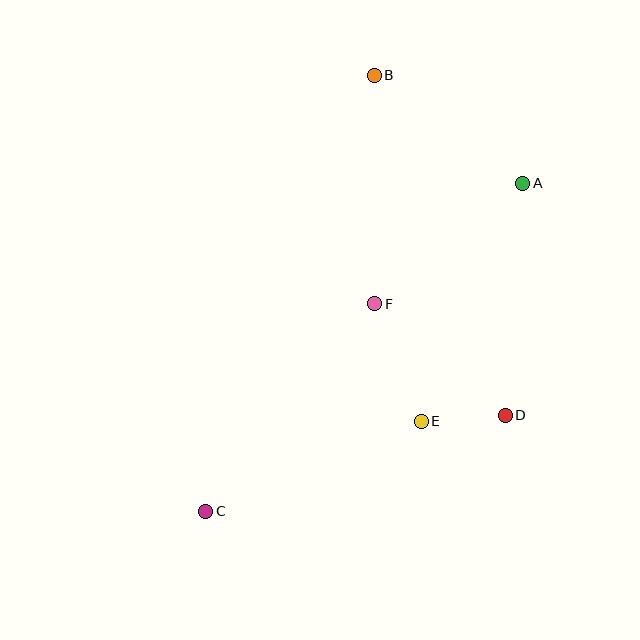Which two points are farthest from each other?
Points B and C are farthest from each other.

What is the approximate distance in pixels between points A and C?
The distance between A and C is approximately 456 pixels.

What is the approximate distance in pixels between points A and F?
The distance between A and F is approximately 191 pixels.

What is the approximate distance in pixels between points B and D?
The distance between B and D is approximately 365 pixels.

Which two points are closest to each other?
Points D and E are closest to each other.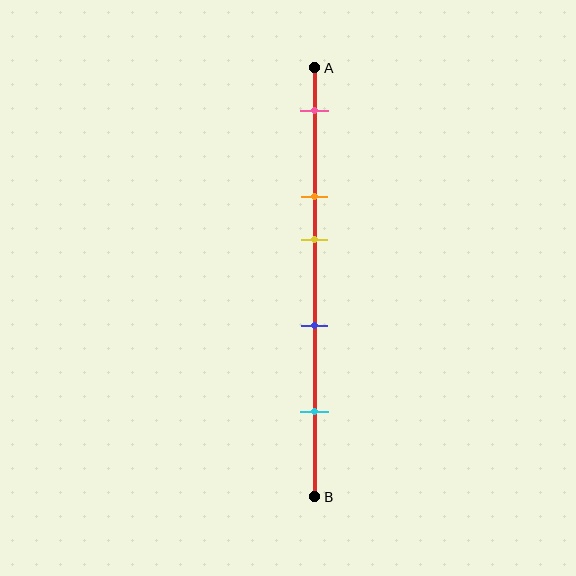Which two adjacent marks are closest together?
The orange and yellow marks are the closest adjacent pair.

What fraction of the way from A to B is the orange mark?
The orange mark is approximately 30% (0.3) of the way from A to B.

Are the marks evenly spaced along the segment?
No, the marks are not evenly spaced.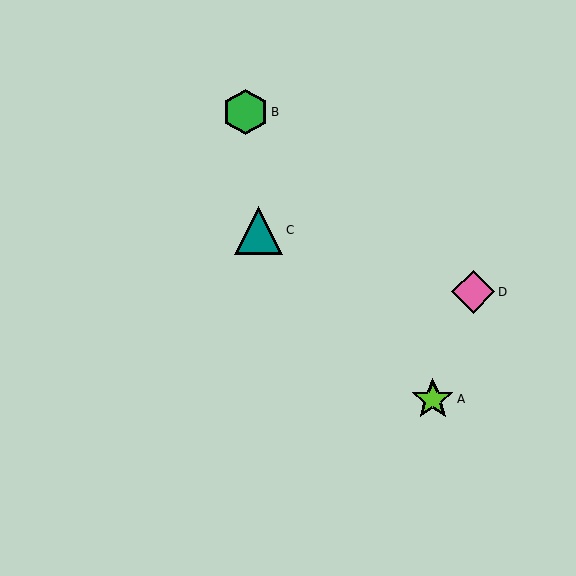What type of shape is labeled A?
Shape A is a lime star.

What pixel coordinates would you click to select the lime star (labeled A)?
Click at (433, 399) to select the lime star A.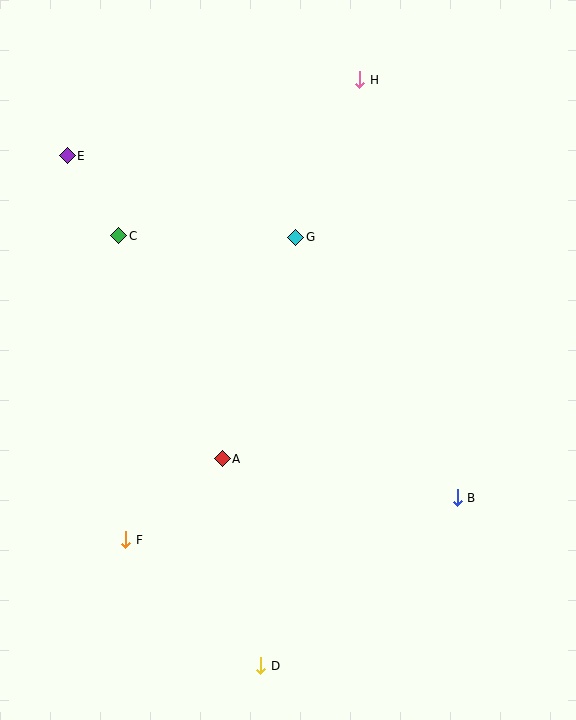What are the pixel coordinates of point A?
Point A is at (222, 459).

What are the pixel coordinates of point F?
Point F is at (126, 540).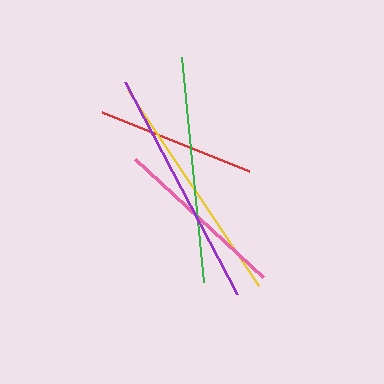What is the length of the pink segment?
The pink segment is approximately 174 pixels long.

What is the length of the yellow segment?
The yellow segment is approximately 236 pixels long.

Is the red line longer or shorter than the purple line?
The purple line is longer than the red line.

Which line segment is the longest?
The purple line is the longest at approximately 240 pixels.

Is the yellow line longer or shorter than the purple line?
The purple line is longer than the yellow line.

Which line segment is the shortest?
The red line is the shortest at approximately 159 pixels.